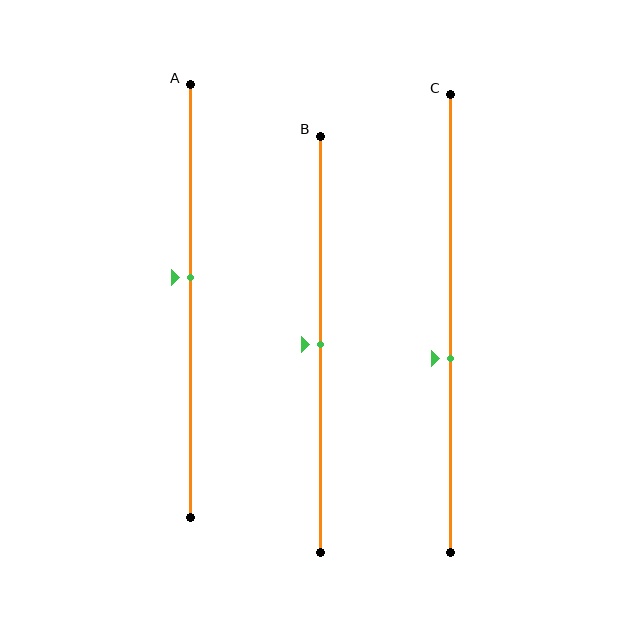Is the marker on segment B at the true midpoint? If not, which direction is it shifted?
Yes, the marker on segment B is at the true midpoint.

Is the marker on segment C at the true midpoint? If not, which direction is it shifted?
No, the marker on segment C is shifted downward by about 8% of the segment length.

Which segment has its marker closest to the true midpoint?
Segment B has its marker closest to the true midpoint.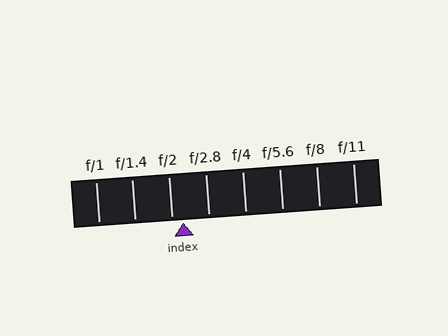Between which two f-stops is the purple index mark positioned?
The index mark is between f/2 and f/2.8.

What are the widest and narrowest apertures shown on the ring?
The widest aperture shown is f/1 and the narrowest is f/11.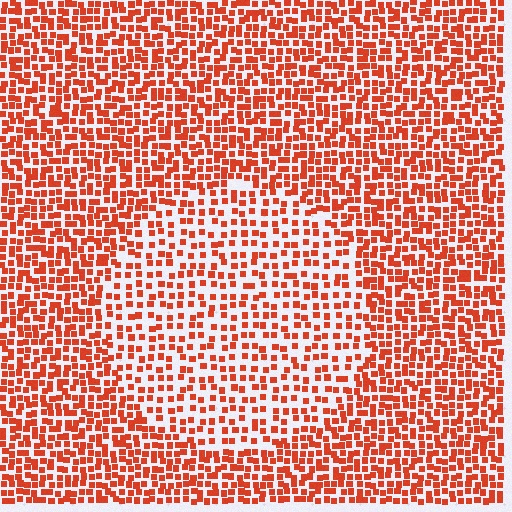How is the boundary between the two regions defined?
The boundary is defined by a change in element density (approximately 1.7x ratio). All elements are the same color, size, and shape.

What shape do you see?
I see a circle.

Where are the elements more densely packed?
The elements are more densely packed outside the circle boundary.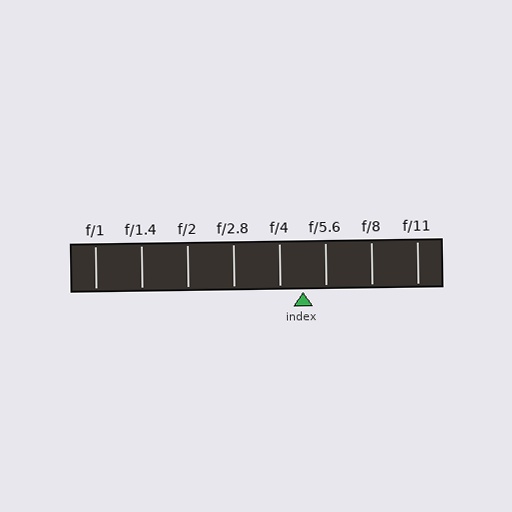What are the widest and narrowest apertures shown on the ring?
The widest aperture shown is f/1 and the narrowest is f/11.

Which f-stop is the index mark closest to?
The index mark is closest to f/5.6.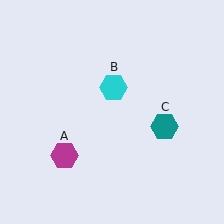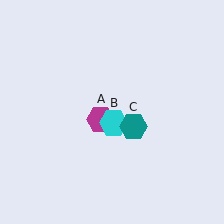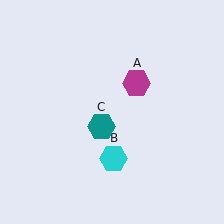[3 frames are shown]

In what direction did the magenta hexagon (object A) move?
The magenta hexagon (object A) moved up and to the right.